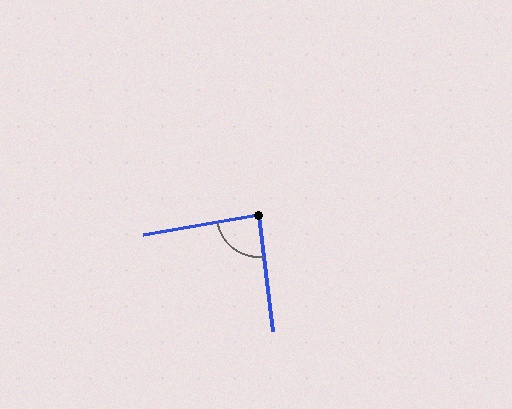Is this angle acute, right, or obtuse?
It is approximately a right angle.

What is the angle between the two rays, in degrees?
Approximately 87 degrees.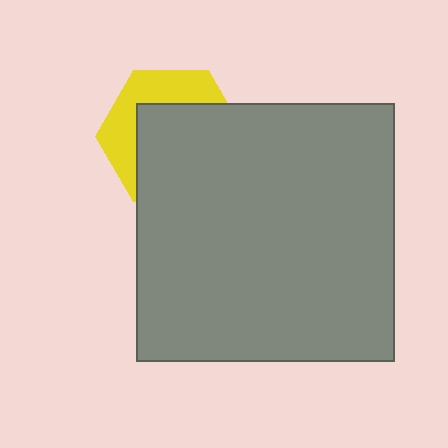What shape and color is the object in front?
The object in front is a gray square.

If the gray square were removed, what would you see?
You would see the complete yellow hexagon.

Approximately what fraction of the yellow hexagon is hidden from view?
Roughly 62% of the yellow hexagon is hidden behind the gray square.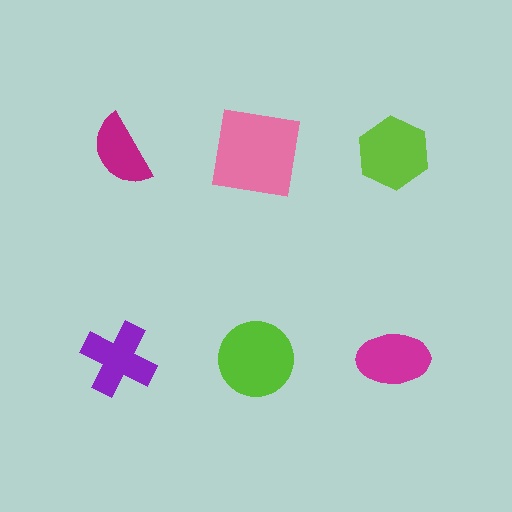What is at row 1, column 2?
A pink square.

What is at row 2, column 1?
A purple cross.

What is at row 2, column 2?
A lime circle.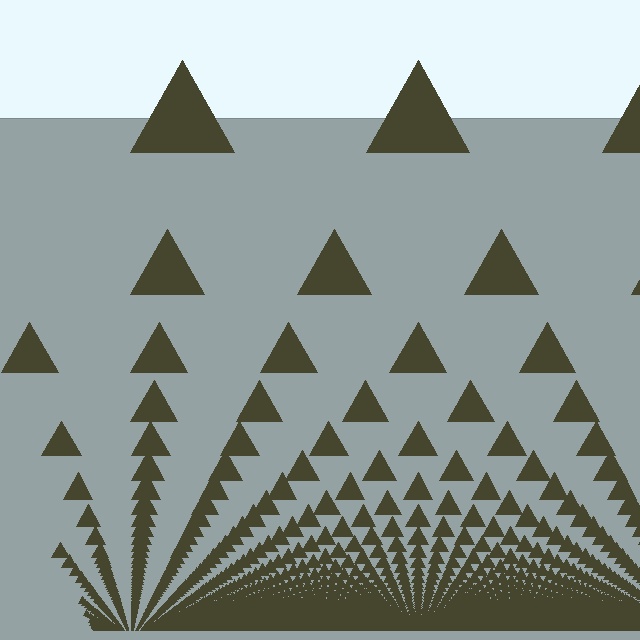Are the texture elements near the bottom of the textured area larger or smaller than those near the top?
Smaller. The gradient is inverted — elements near the bottom are smaller and denser.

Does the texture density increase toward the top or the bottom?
Density increases toward the bottom.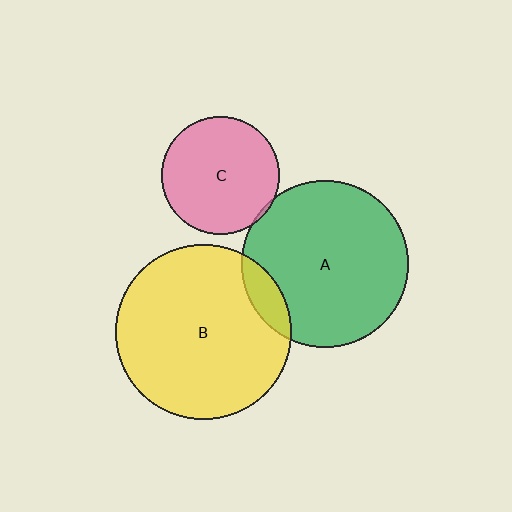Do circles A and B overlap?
Yes.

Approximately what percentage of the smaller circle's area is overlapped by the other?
Approximately 10%.